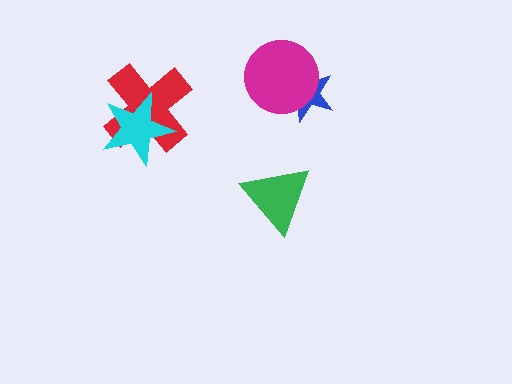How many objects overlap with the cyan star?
1 object overlaps with the cyan star.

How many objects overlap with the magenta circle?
1 object overlaps with the magenta circle.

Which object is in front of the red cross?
The cyan star is in front of the red cross.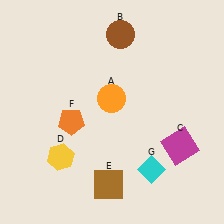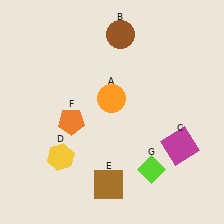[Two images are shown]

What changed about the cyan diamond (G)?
In Image 1, G is cyan. In Image 2, it changed to lime.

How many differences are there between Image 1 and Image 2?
There is 1 difference between the two images.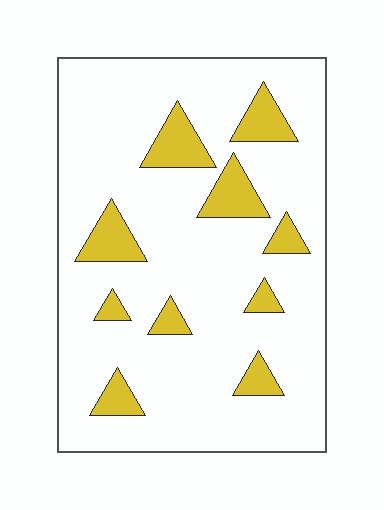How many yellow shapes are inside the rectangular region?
10.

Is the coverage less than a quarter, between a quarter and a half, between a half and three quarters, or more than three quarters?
Less than a quarter.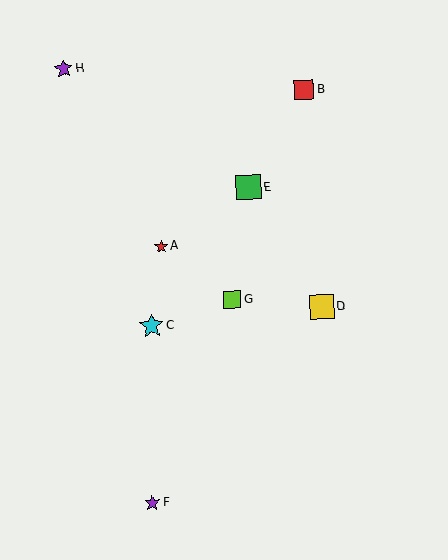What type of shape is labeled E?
Shape E is a green square.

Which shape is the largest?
The green square (labeled E) is the largest.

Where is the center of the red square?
The center of the red square is at (304, 90).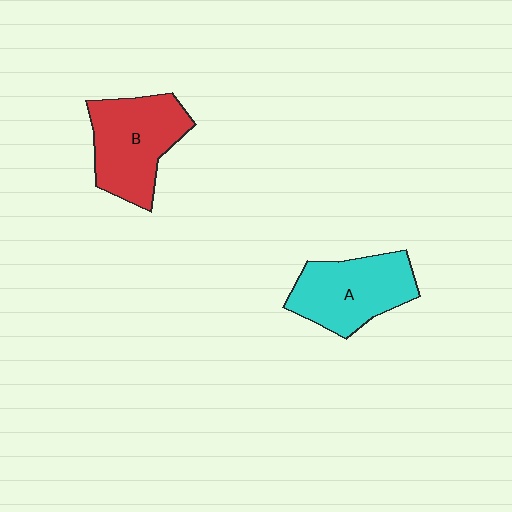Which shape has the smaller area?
Shape A (cyan).